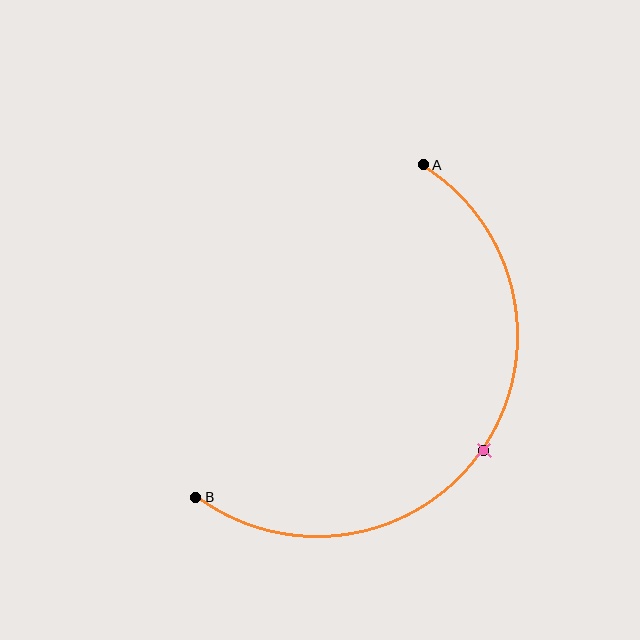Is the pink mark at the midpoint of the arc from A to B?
Yes. The pink mark lies on the arc at equal arc-length from both A and B — it is the arc midpoint.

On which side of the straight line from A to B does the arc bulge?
The arc bulges below and to the right of the straight line connecting A and B.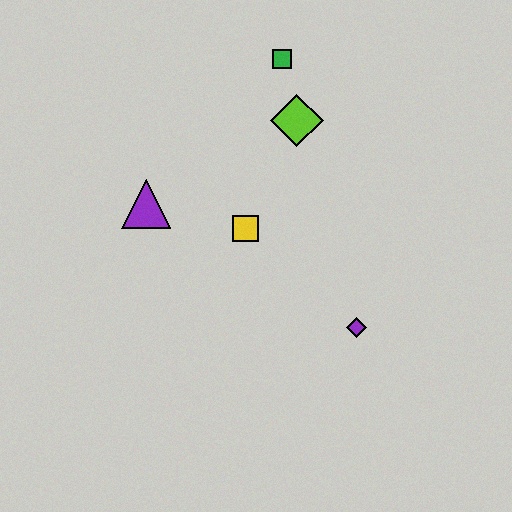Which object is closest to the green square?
The lime diamond is closest to the green square.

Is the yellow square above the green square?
No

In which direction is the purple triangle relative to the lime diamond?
The purple triangle is to the left of the lime diamond.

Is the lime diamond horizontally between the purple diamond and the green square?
Yes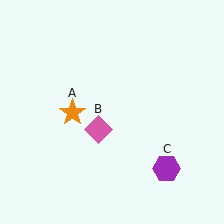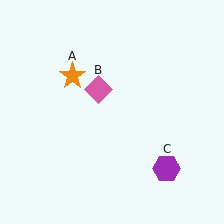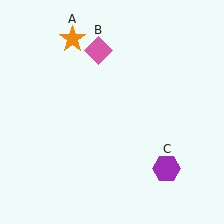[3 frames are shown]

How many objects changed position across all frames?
2 objects changed position: orange star (object A), pink diamond (object B).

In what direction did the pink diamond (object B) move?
The pink diamond (object B) moved up.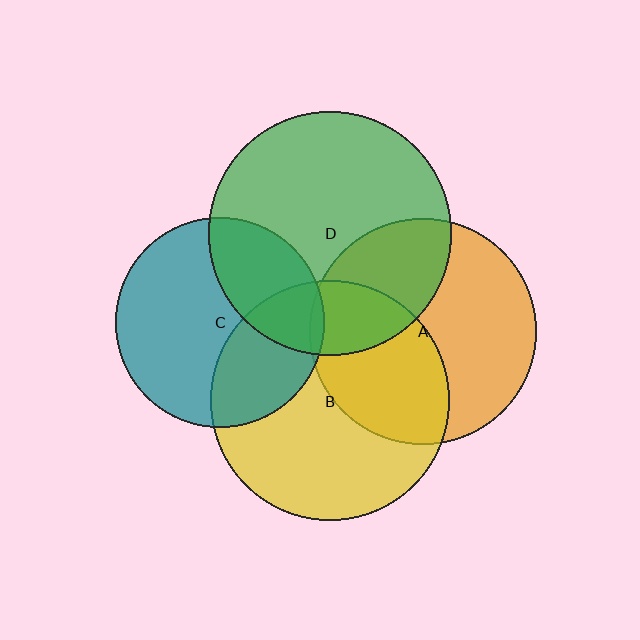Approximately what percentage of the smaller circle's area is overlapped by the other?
Approximately 20%.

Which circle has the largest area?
Circle D (green).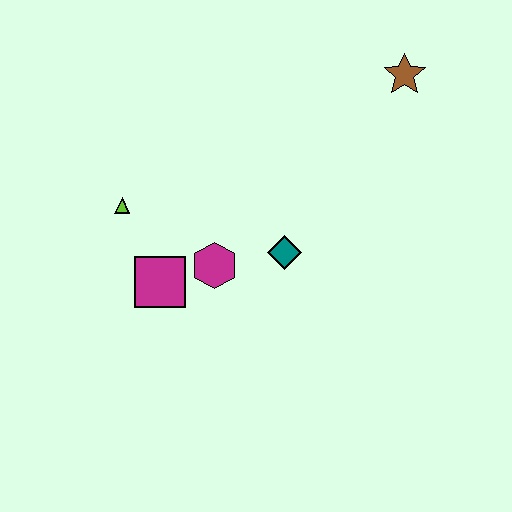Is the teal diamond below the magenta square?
No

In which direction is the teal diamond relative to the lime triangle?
The teal diamond is to the right of the lime triangle.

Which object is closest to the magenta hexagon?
The magenta square is closest to the magenta hexagon.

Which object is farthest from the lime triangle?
The brown star is farthest from the lime triangle.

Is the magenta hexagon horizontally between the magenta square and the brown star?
Yes